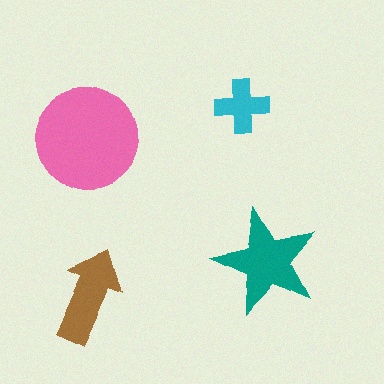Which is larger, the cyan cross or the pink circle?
The pink circle.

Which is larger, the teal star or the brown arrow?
The teal star.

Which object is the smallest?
The cyan cross.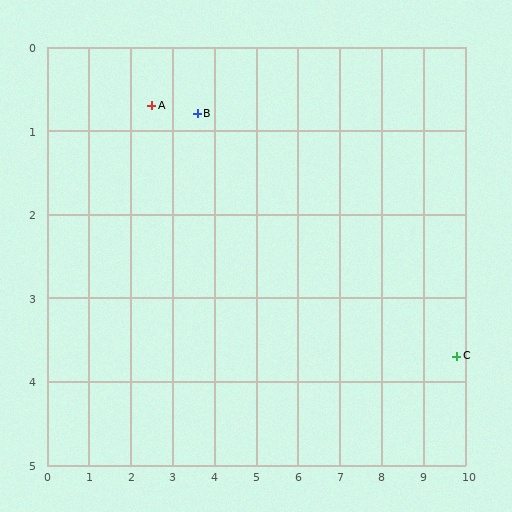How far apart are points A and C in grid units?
Points A and C are about 7.9 grid units apart.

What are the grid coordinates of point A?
Point A is at approximately (2.5, 0.7).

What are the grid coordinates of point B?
Point B is at approximately (3.6, 0.8).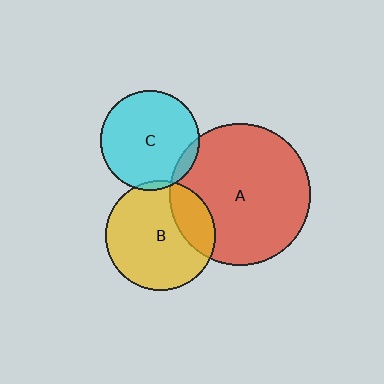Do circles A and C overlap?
Yes.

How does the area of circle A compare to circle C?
Approximately 2.0 times.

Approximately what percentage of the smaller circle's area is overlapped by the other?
Approximately 10%.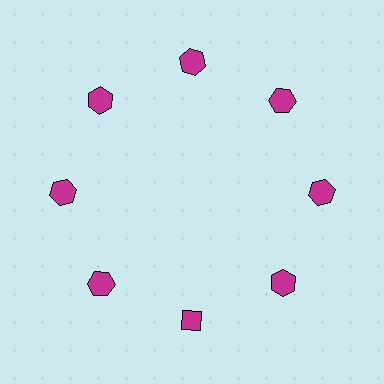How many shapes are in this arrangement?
There are 8 shapes arranged in a ring pattern.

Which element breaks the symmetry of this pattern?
The magenta diamond at roughly the 6 o'clock position breaks the symmetry. All other shapes are magenta hexagons.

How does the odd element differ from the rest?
It has a different shape: diamond instead of hexagon.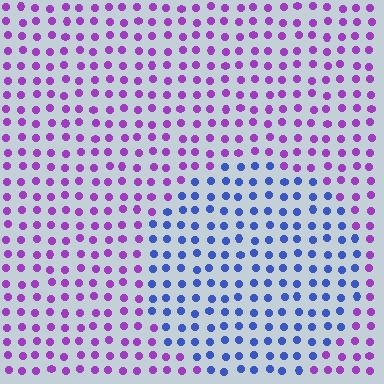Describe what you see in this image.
The image is filled with small purple elements in a uniform arrangement. A circle-shaped region is visible where the elements are tinted to a slightly different hue, forming a subtle color boundary.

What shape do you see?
I see a circle.